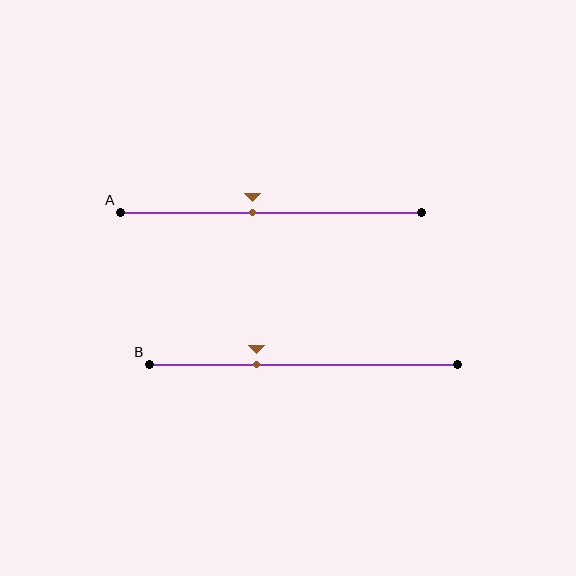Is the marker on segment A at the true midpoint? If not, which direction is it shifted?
No, the marker on segment A is shifted to the left by about 6% of the segment length.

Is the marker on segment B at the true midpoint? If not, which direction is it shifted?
No, the marker on segment B is shifted to the left by about 15% of the segment length.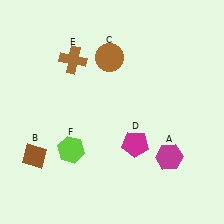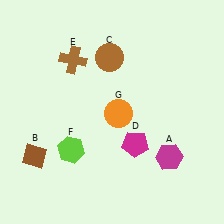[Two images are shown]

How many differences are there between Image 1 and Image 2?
There is 1 difference between the two images.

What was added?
An orange circle (G) was added in Image 2.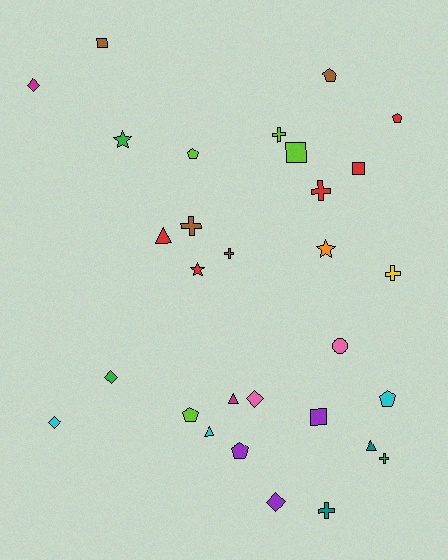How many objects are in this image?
There are 30 objects.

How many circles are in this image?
There is 1 circle.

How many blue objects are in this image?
There are no blue objects.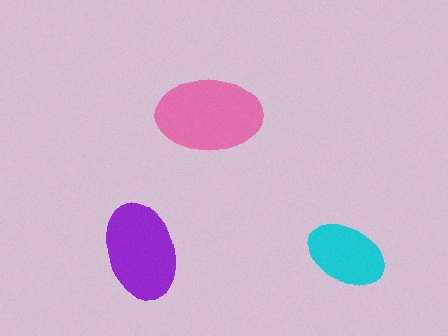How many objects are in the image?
There are 3 objects in the image.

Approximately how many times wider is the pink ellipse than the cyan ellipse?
About 1.5 times wider.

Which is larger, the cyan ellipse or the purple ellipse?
The purple one.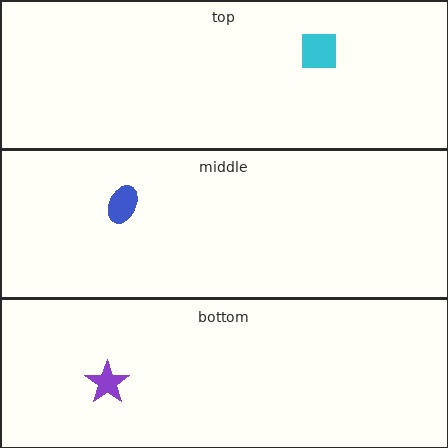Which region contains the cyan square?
The top region.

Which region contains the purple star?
The bottom region.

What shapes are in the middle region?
The blue ellipse.